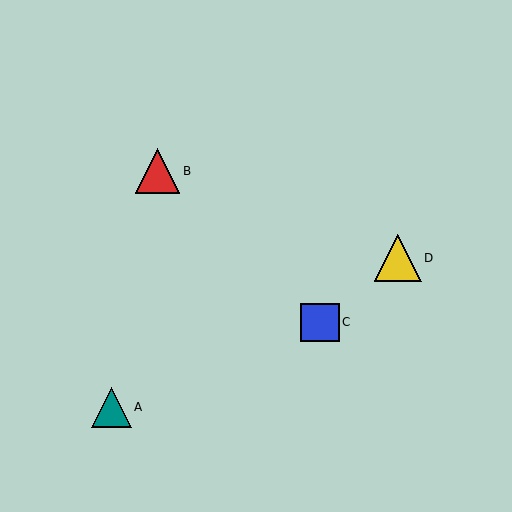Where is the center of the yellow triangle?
The center of the yellow triangle is at (398, 258).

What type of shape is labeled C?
Shape C is a blue square.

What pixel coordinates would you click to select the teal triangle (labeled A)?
Click at (111, 407) to select the teal triangle A.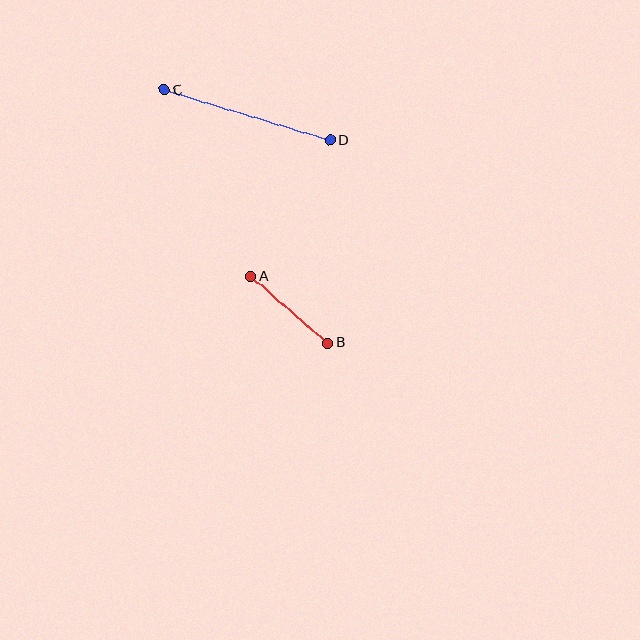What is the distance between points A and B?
The distance is approximately 102 pixels.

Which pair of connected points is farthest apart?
Points C and D are farthest apart.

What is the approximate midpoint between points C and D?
The midpoint is at approximately (247, 115) pixels.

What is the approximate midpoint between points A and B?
The midpoint is at approximately (289, 310) pixels.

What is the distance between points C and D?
The distance is approximately 173 pixels.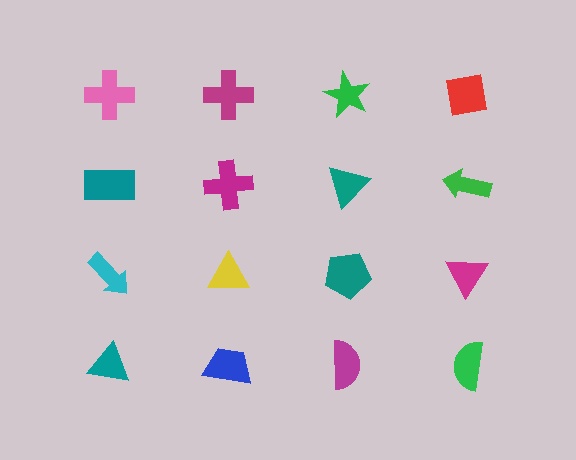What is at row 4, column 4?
A green semicircle.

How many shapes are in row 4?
4 shapes.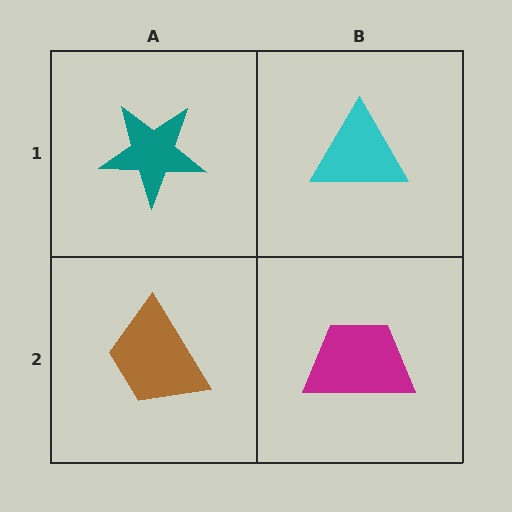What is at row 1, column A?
A teal star.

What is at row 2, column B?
A magenta trapezoid.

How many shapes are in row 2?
2 shapes.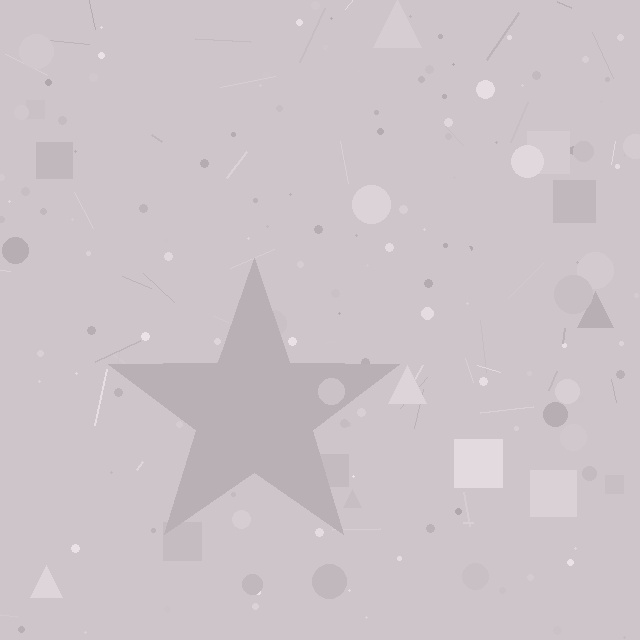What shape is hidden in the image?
A star is hidden in the image.